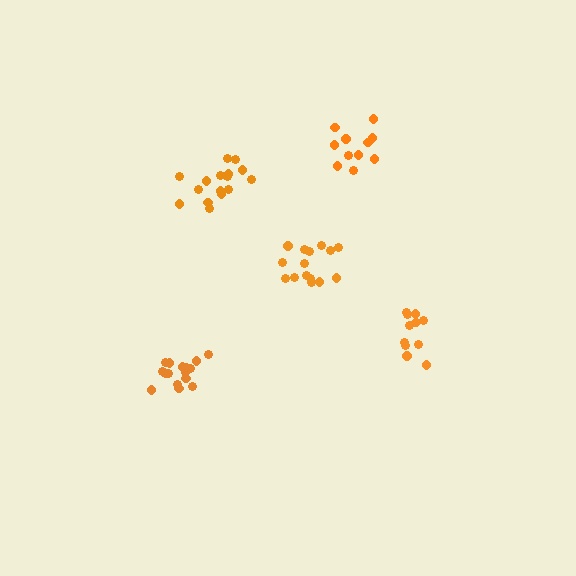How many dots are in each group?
Group 1: 11 dots, Group 2: 16 dots, Group 3: 11 dots, Group 4: 16 dots, Group 5: 15 dots (69 total).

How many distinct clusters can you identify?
There are 5 distinct clusters.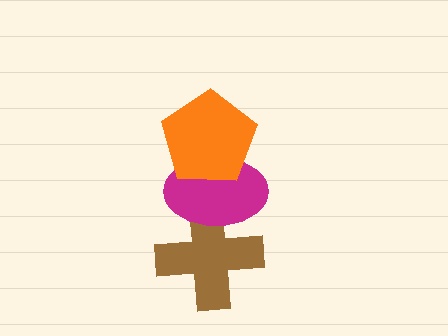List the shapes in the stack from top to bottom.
From top to bottom: the orange pentagon, the magenta ellipse, the brown cross.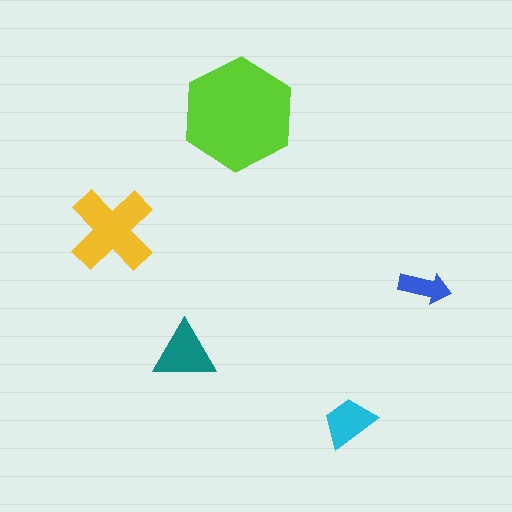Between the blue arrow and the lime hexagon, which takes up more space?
The lime hexagon.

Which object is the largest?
The lime hexagon.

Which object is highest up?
The lime hexagon is topmost.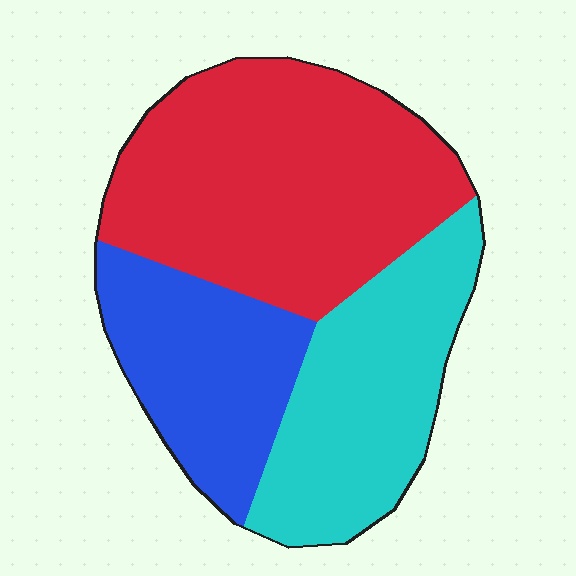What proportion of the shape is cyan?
Cyan covers 30% of the shape.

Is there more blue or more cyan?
Cyan.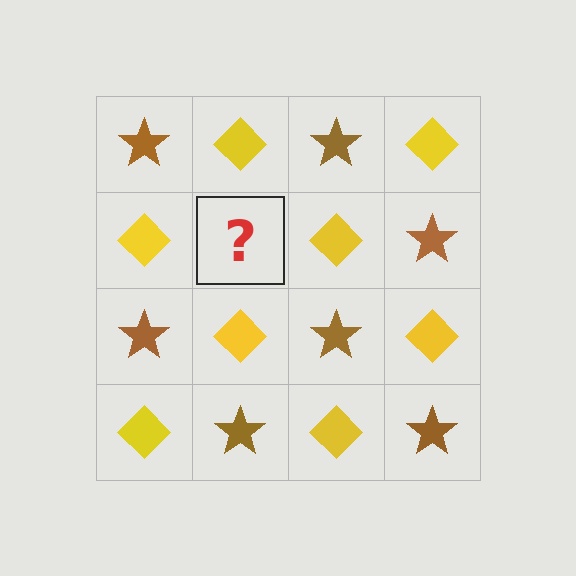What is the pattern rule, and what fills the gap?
The rule is that it alternates brown star and yellow diamond in a checkerboard pattern. The gap should be filled with a brown star.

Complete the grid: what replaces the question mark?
The question mark should be replaced with a brown star.